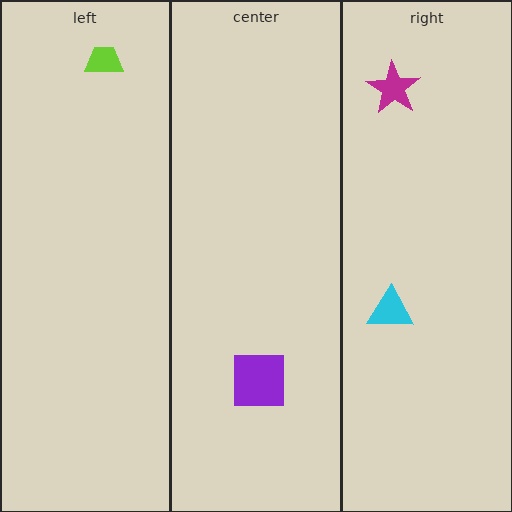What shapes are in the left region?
The lime trapezoid.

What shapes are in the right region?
The magenta star, the cyan triangle.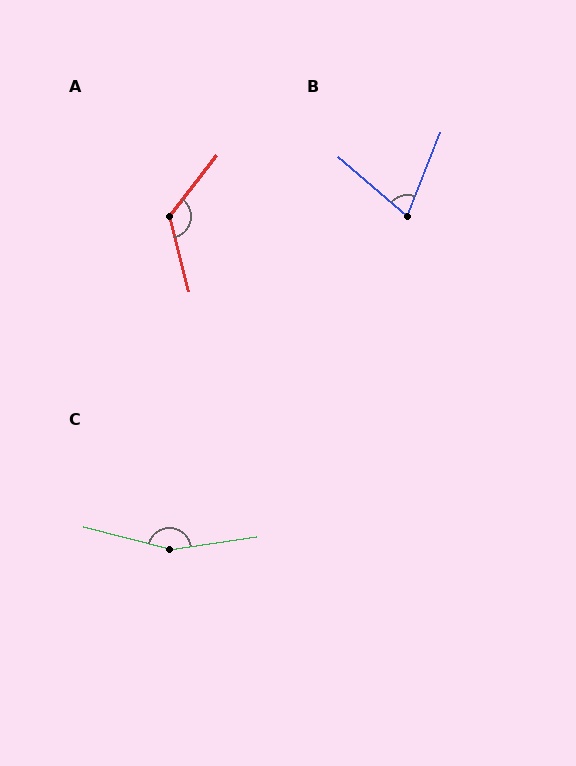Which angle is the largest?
C, at approximately 157 degrees.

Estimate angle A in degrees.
Approximately 128 degrees.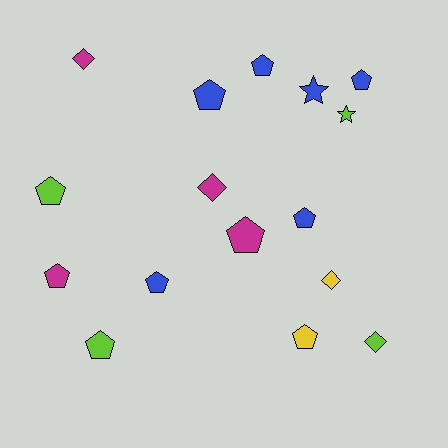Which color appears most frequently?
Blue, with 6 objects.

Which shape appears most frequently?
Pentagon, with 10 objects.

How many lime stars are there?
There is 1 lime star.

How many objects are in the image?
There are 16 objects.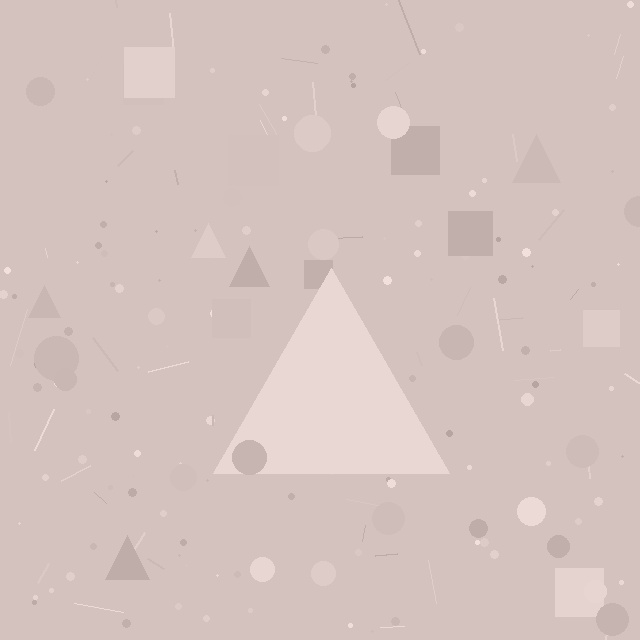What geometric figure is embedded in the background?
A triangle is embedded in the background.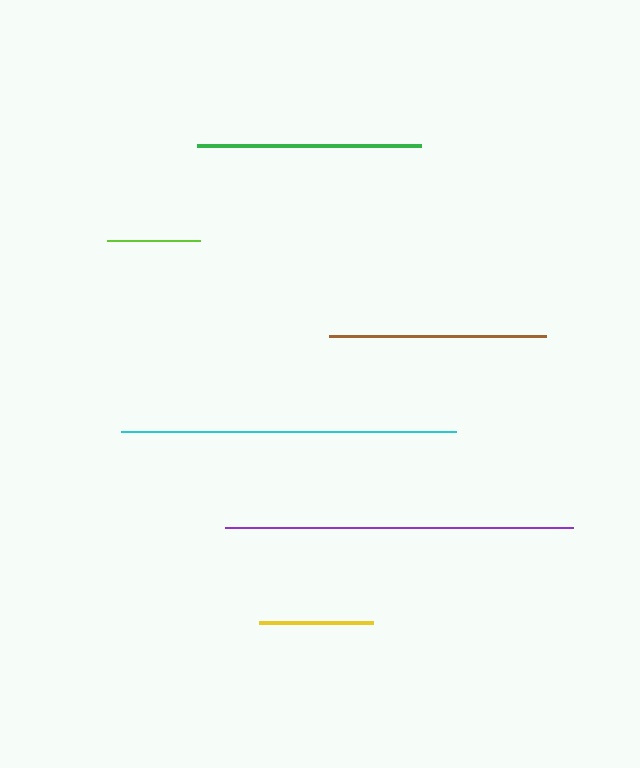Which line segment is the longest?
The purple line is the longest at approximately 348 pixels.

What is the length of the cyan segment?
The cyan segment is approximately 335 pixels long.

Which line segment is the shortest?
The lime line is the shortest at approximately 93 pixels.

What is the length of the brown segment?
The brown segment is approximately 216 pixels long.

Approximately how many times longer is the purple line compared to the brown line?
The purple line is approximately 1.6 times the length of the brown line.